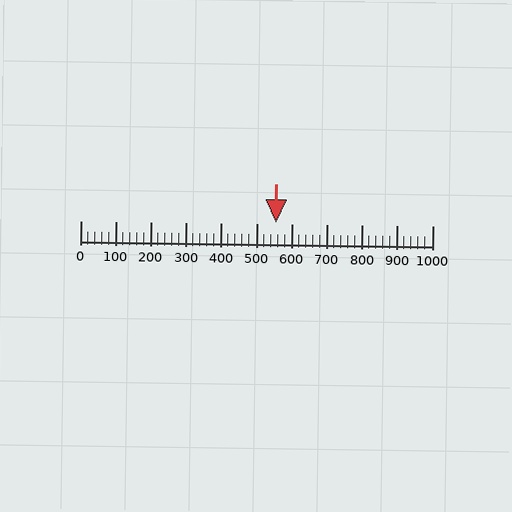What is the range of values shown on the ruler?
The ruler shows values from 0 to 1000.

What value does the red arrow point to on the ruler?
The red arrow points to approximately 555.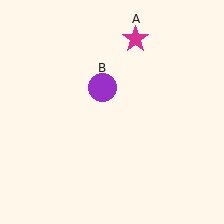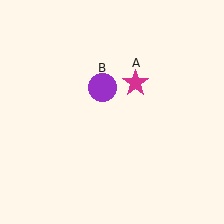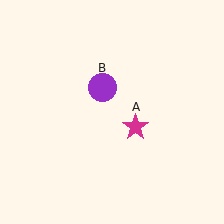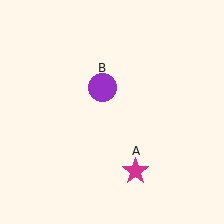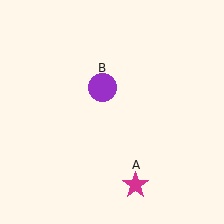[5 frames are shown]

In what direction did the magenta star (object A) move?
The magenta star (object A) moved down.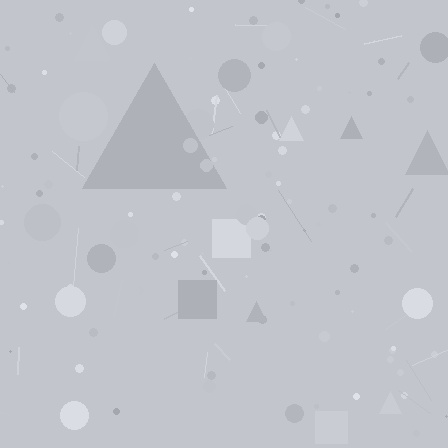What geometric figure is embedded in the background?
A triangle is embedded in the background.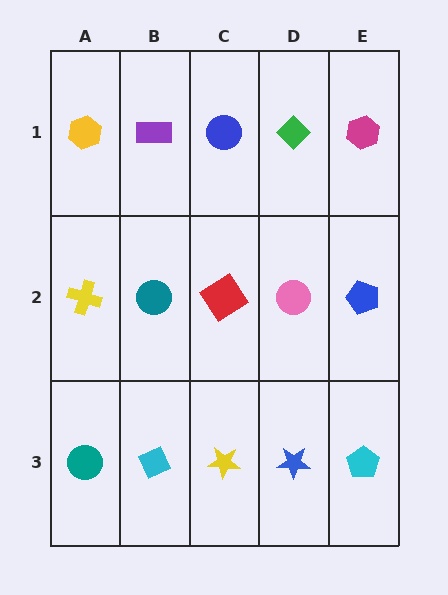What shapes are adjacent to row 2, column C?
A blue circle (row 1, column C), a yellow star (row 3, column C), a teal circle (row 2, column B), a pink circle (row 2, column D).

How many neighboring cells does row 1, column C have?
3.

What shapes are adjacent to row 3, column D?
A pink circle (row 2, column D), a yellow star (row 3, column C), a cyan pentagon (row 3, column E).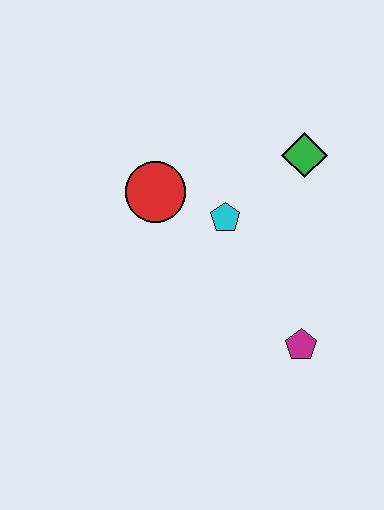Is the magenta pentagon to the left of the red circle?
No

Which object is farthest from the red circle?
The magenta pentagon is farthest from the red circle.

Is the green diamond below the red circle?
No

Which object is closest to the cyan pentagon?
The red circle is closest to the cyan pentagon.